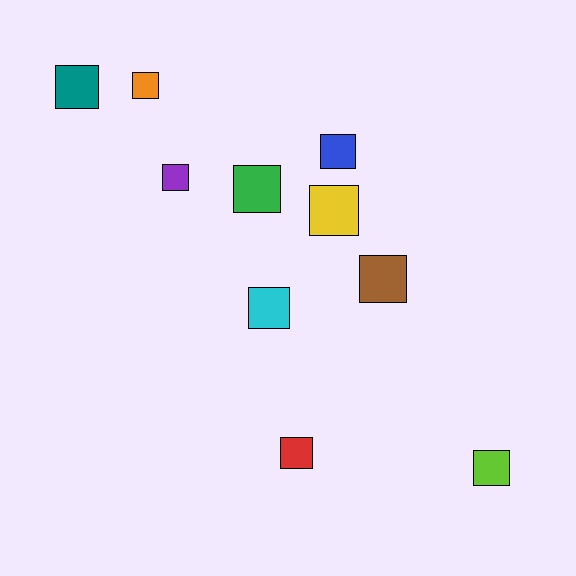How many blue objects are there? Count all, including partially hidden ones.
There is 1 blue object.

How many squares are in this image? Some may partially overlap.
There are 10 squares.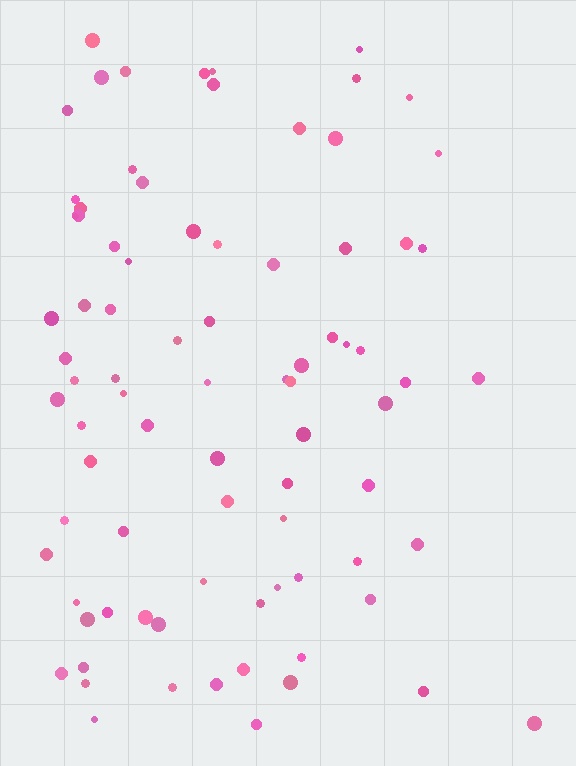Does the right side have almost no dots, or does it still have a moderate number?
Still a moderate number, just noticeably fewer than the left.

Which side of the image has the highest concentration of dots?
The left.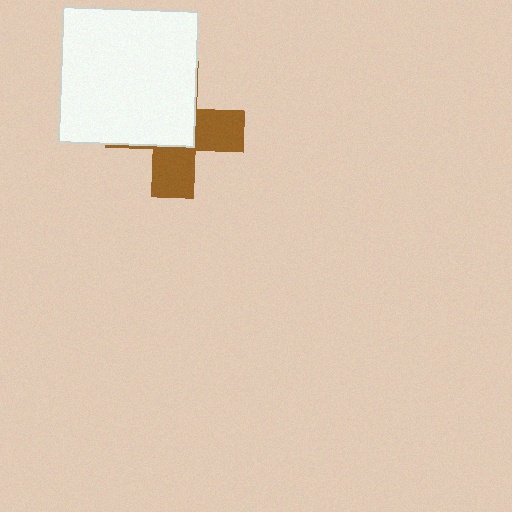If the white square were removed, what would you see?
You would see the complete brown cross.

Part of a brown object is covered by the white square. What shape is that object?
It is a cross.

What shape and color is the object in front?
The object in front is a white square.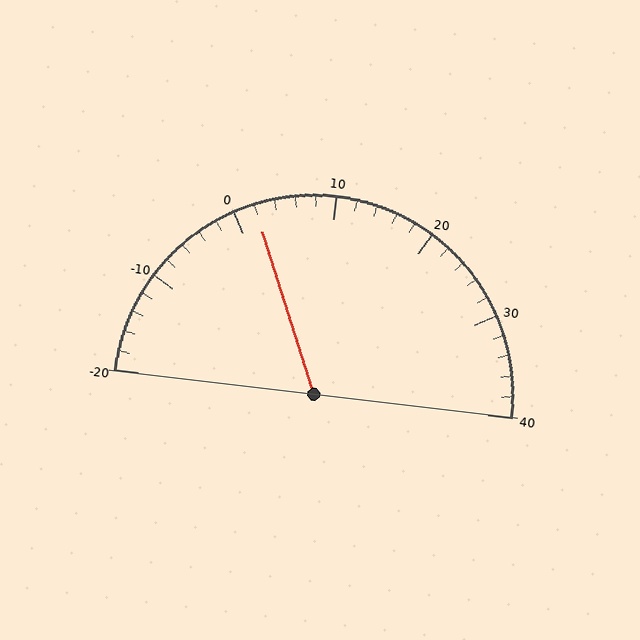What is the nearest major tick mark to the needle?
The nearest major tick mark is 0.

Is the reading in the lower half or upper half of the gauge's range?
The reading is in the lower half of the range (-20 to 40).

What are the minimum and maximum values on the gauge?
The gauge ranges from -20 to 40.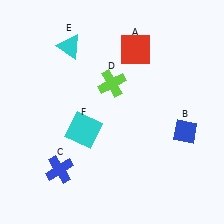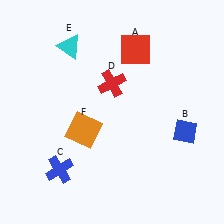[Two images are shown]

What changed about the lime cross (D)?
In Image 1, D is lime. In Image 2, it changed to red.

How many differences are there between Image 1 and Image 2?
There are 2 differences between the two images.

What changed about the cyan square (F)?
In Image 1, F is cyan. In Image 2, it changed to orange.